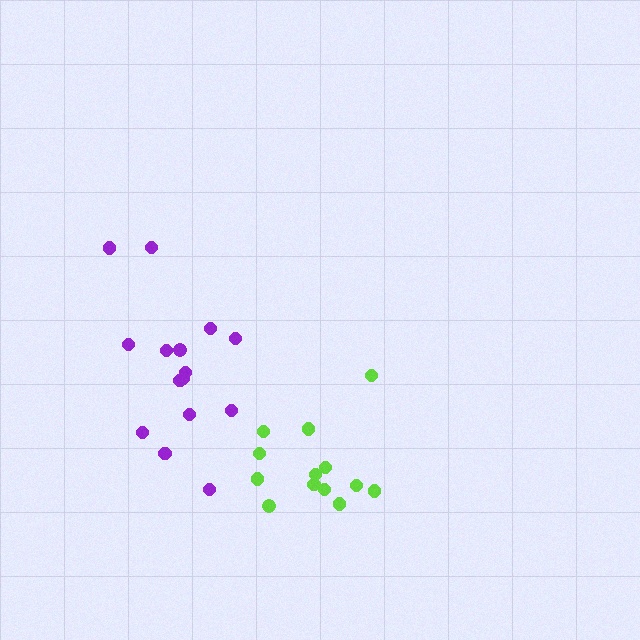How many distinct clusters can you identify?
There are 2 distinct clusters.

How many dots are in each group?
Group 1: 15 dots, Group 2: 13 dots (28 total).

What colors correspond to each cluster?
The clusters are colored: purple, lime.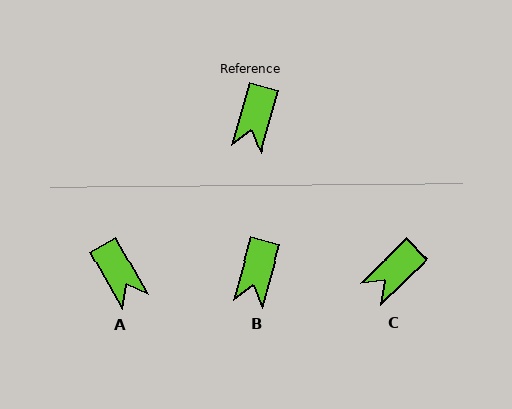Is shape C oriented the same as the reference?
No, it is off by about 30 degrees.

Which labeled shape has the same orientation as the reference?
B.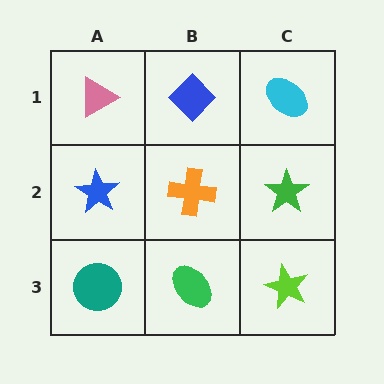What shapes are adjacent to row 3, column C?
A green star (row 2, column C), a green ellipse (row 3, column B).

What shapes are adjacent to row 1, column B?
An orange cross (row 2, column B), a pink triangle (row 1, column A), a cyan ellipse (row 1, column C).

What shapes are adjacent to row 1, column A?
A blue star (row 2, column A), a blue diamond (row 1, column B).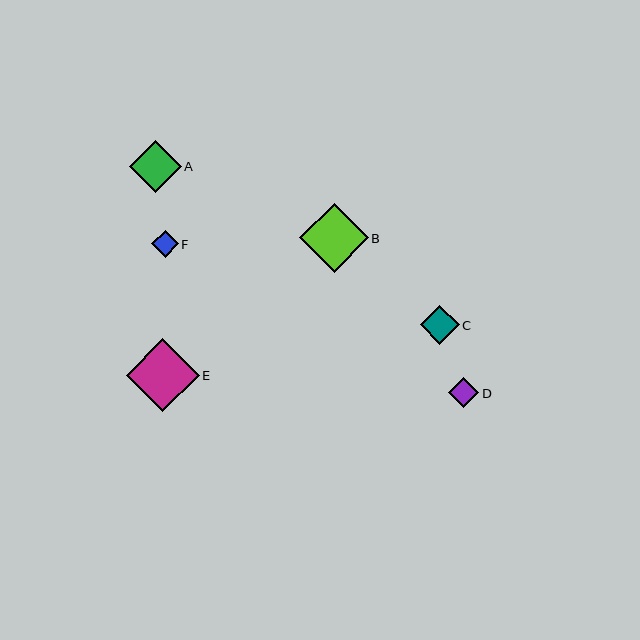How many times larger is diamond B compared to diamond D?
Diamond B is approximately 2.3 times the size of diamond D.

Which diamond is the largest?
Diamond E is the largest with a size of approximately 73 pixels.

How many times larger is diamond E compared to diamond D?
Diamond E is approximately 2.4 times the size of diamond D.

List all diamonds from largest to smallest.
From largest to smallest: E, B, A, C, D, F.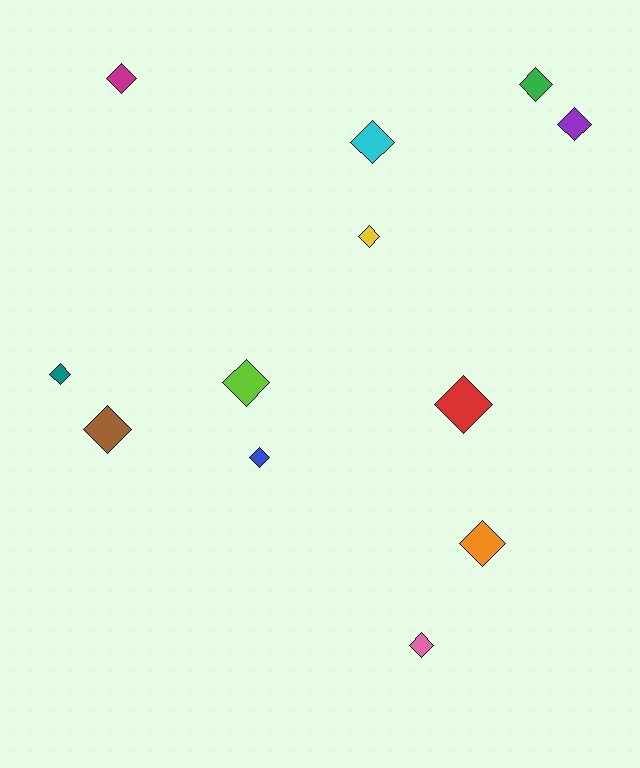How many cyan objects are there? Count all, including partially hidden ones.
There is 1 cyan object.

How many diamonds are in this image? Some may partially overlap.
There are 12 diamonds.